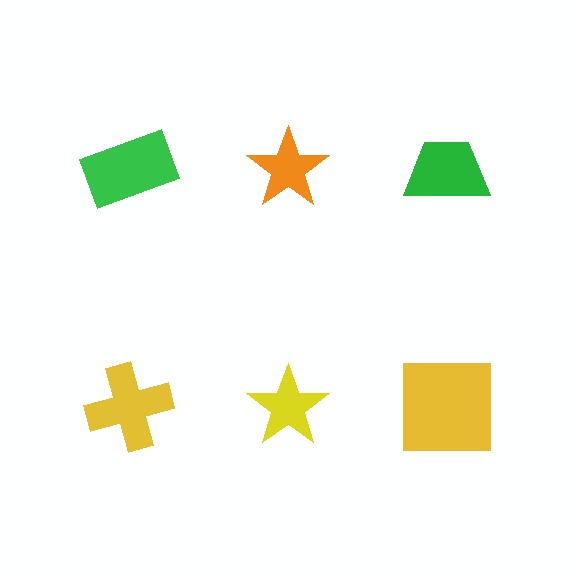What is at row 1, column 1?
A green rectangle.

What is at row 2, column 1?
A yellow cross.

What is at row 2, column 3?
A yellow square.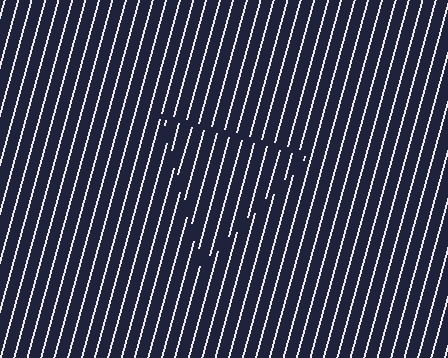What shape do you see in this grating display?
An illusory triangle. The interior of the shape contains the same grating, shifted by half a period — the contour is defined by the phase discontinuity where line-ends from the inner and outer gratings abut.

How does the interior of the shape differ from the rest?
The interior of the shape contains the same grating, shifted by half a period — the contour is defined by the phase discontinuity where line-ends from the inner and outer gratings abut.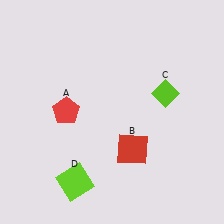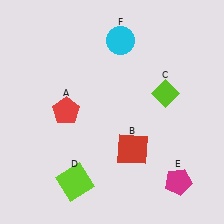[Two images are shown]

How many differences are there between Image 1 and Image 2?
There are 2 differences between the two images.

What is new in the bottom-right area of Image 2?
A magenta pentagon (E) was added in the bottom-right area of Image 2.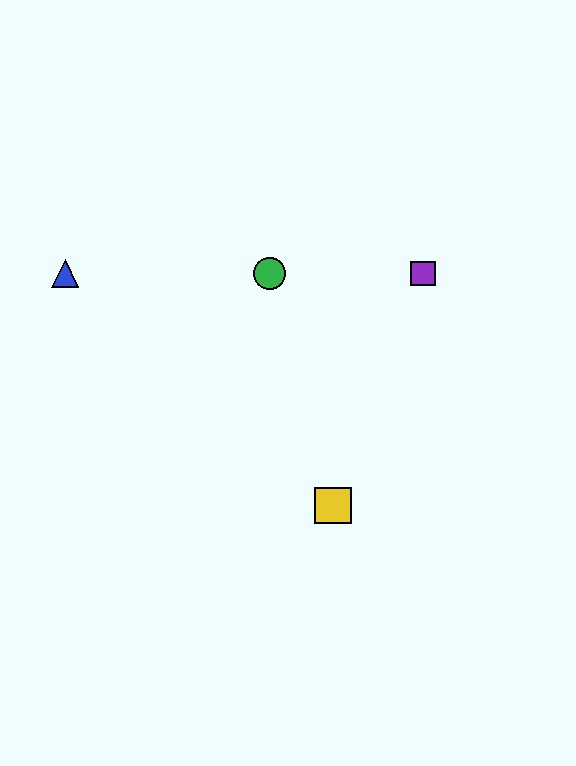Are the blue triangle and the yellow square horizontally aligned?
No, the blue triangle is at y≈273 and the yellow square is at y≈506.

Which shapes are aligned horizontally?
The red circle, the blue triangle, the green circle, the purple square are aligned horizontally.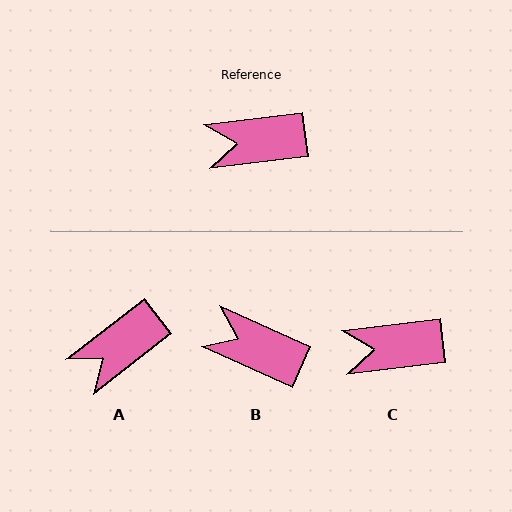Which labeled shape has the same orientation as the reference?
C.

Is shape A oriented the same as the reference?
No, it is off by about 31 degrees.